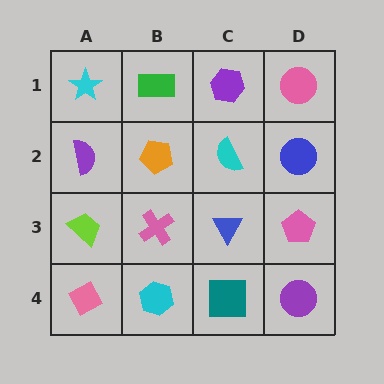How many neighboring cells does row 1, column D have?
2.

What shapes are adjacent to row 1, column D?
A blue circle (row 2, column D), a purple hexagon (row 1, column C).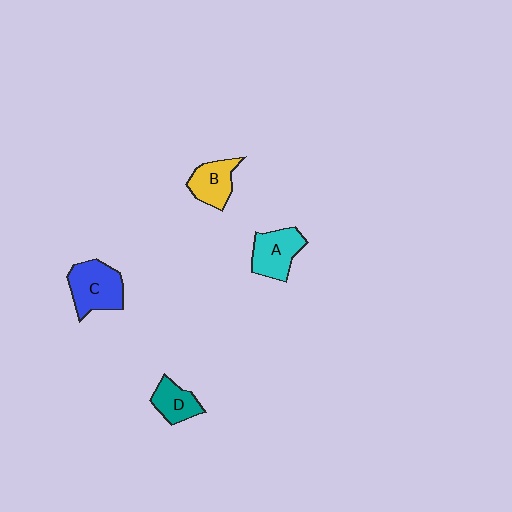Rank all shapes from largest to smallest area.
From largest to smallest: C (blue), A (cyan), B (yellow), D (teal).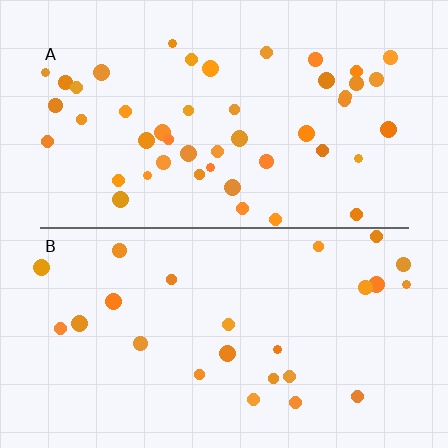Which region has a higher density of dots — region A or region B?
A (the top).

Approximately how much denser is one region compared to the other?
Approximately 1.9× — region A over region B.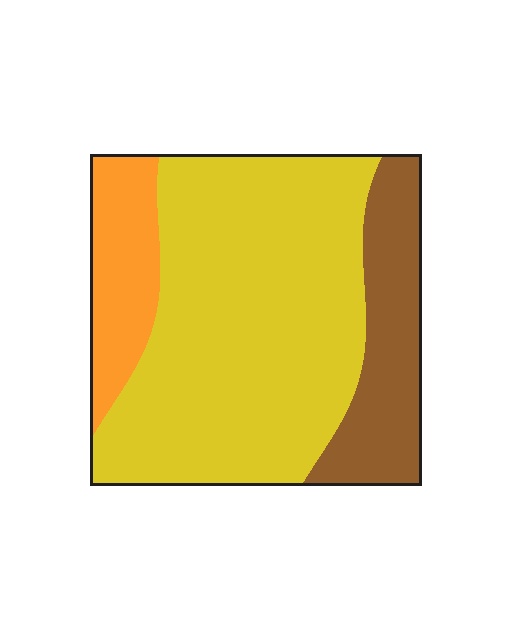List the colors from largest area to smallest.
From largest to smallest: yellow, brown, orange.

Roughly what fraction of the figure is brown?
Brown covers around 20% of the figure.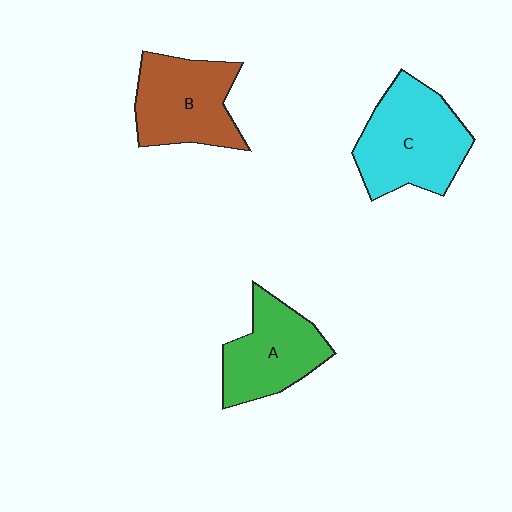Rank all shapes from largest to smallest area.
From largest to smallest: C (cyan), B (brown), A (green).